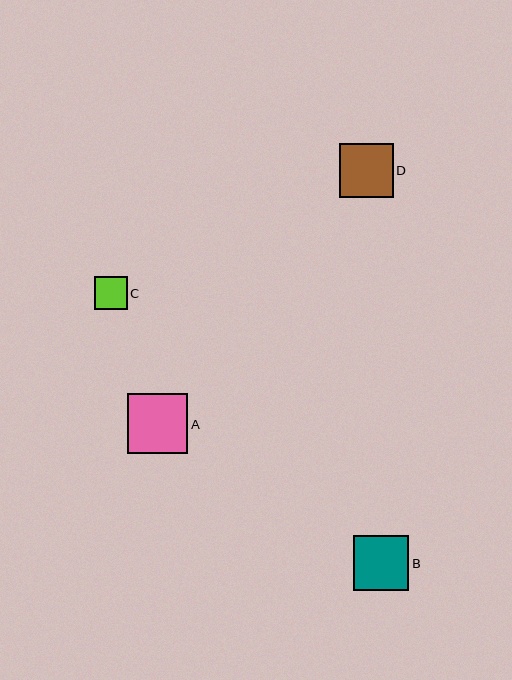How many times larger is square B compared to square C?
Square B is approximately 1.7 times the size of square C.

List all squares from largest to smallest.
From largest to smallest: A, B, D, C.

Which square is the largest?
Square A is the largest with a size of approximately 60 pixels.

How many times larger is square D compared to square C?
Square D is approximately 1.6 times the size of square C.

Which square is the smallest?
Square C is the smallest with a size of approximately 33 pixels.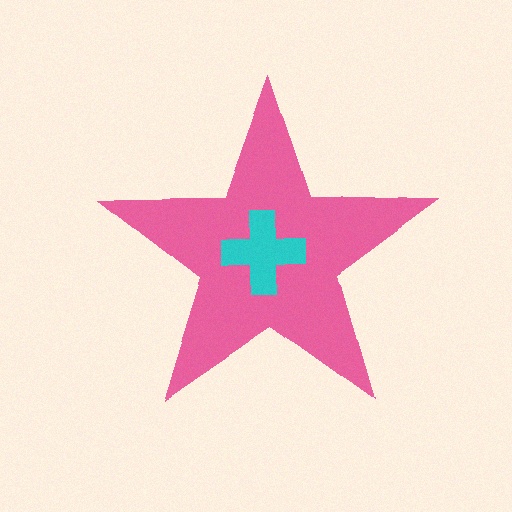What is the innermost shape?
The cyan cross.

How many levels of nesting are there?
2.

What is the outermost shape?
The pink star.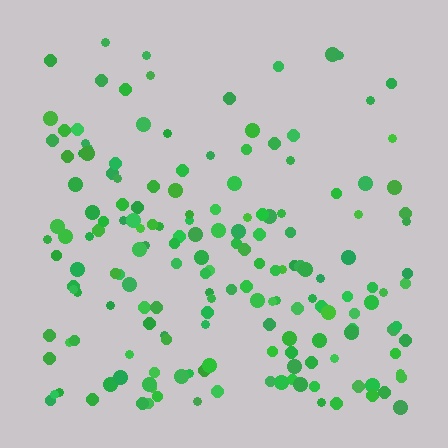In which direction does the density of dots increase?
From top to bottom, with the bottom side densest.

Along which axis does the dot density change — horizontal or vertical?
Vertical.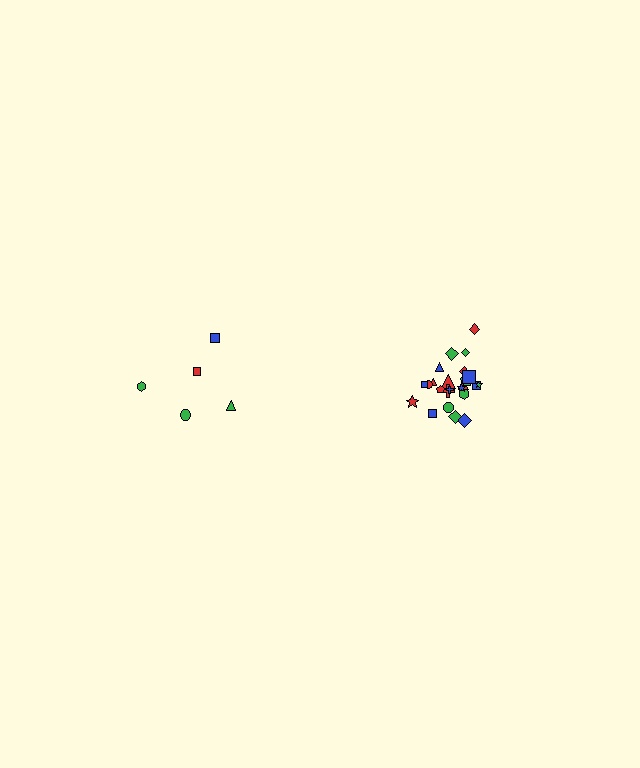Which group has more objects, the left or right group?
The right group.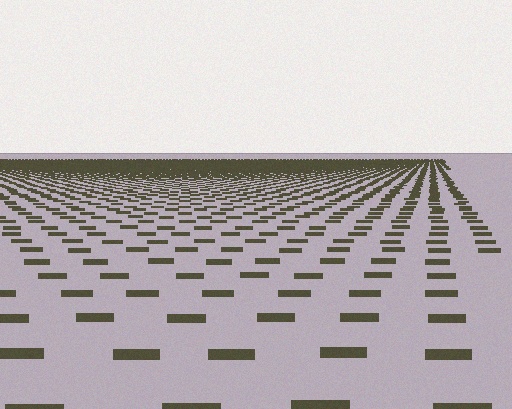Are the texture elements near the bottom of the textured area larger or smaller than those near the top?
Larger. Near the bottom, elements are closer to the viewer and appear at a bigger on-screen size.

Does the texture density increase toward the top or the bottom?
Density increases toward the top.